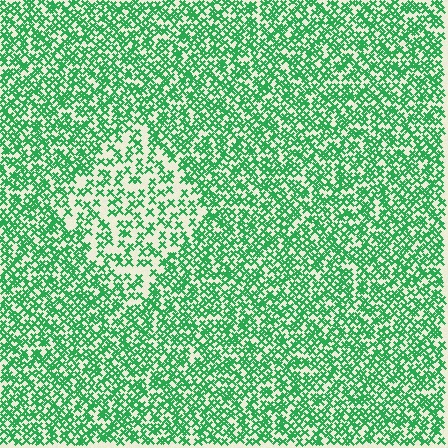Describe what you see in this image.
The image contains small green elements arranged at two different densities. A diamond-shaped region is visible where the elements are less densely packed than the surrounding area.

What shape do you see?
I see a diamond.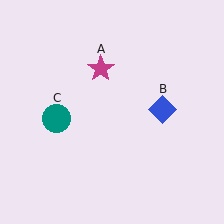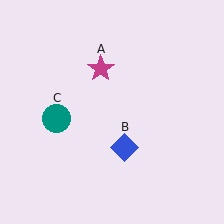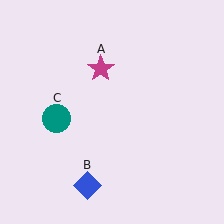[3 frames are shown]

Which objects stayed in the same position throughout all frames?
Magenta star (object A) and teal circle (object C) remained stationary.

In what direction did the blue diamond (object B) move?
The blue diamond (object B) moved down and to the left.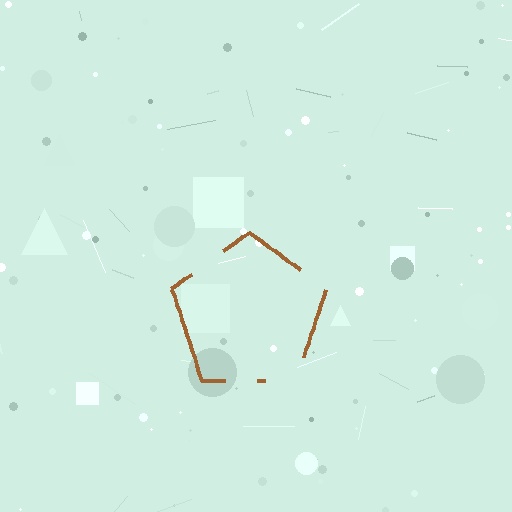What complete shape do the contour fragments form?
The contour fragments form a pentagon.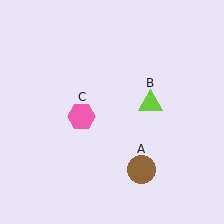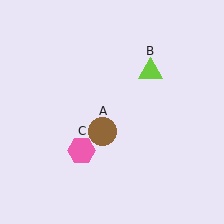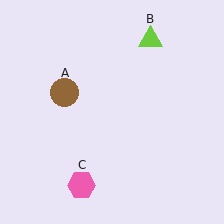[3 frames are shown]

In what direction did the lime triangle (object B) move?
The lime triangle (object B) moved up.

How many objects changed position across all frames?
3 objects changed position: brown circle (object A), lime triangle (object B), pink hexagon (object C).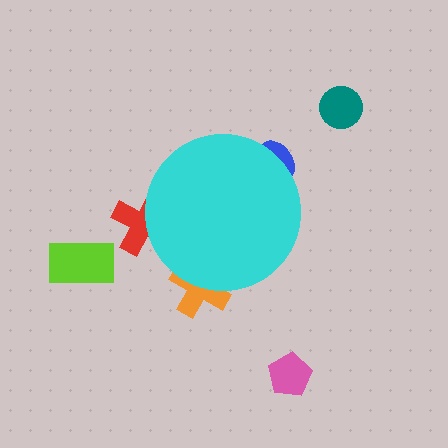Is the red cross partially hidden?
Yes, the red cross is partially hidden behind the cyan circle.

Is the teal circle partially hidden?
No, the teal circle is fully visible.